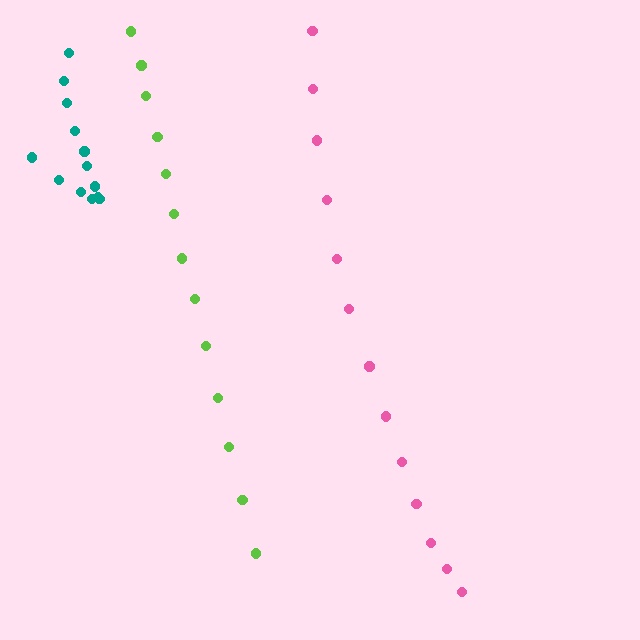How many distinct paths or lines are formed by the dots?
There are 3 distinct paths.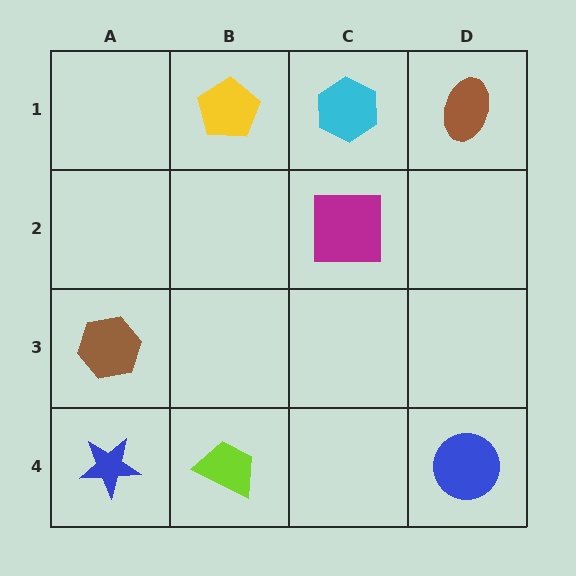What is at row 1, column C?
A cyan hexagon.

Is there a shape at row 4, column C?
No, that cell is empty.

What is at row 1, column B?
A yellow pentagon.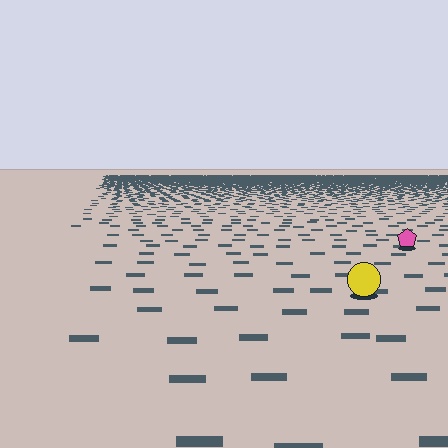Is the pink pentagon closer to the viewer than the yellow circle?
No. The yellow circle is closer — you can tell from the texture gradient: the ground texture is coarser near it.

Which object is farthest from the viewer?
The pink pentagon is farthest from the viewer. It appears smaller and the ground texture around it is denser.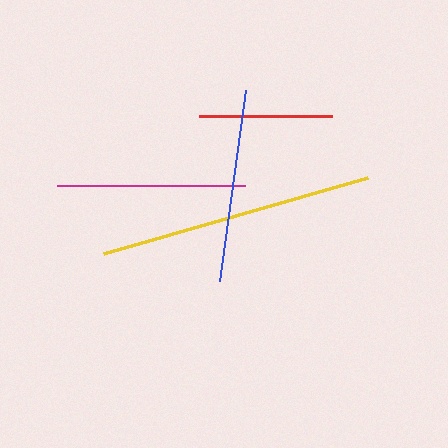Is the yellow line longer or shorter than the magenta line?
The yellow line is longer than the magenta line.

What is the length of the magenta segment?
The magenta segment is approximately 188 pixels long.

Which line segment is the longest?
The yellow line is the longest at approximately 275 pixels.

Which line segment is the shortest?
The red line is the shortest at approximately 133 pixels.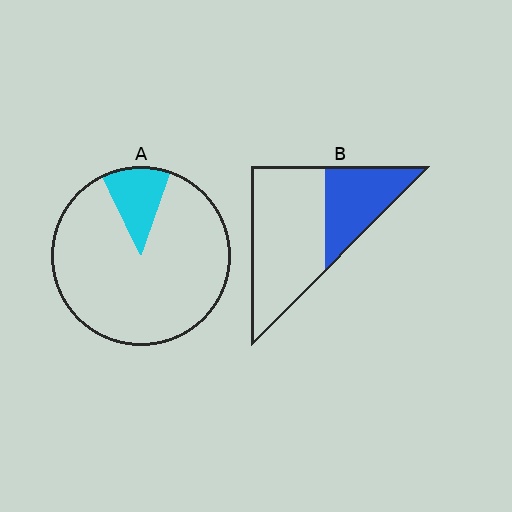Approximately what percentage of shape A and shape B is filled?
A is approximately 15% and B is approximately 35%.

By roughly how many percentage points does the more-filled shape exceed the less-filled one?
By roughly 20 percentage points (B over A).